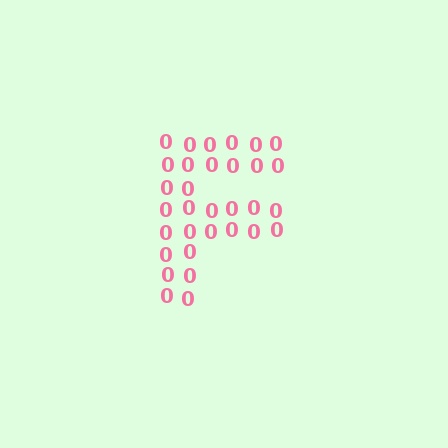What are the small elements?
The small elements are digit 0's.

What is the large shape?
The large shape is the letter F.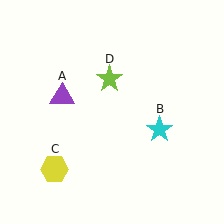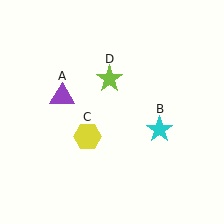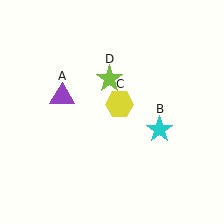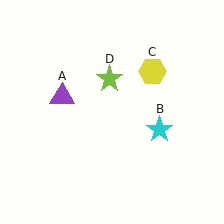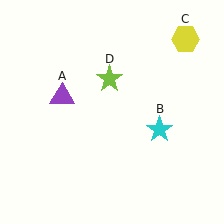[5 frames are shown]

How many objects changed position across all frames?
1 object changed position: yellow hexagon (object C).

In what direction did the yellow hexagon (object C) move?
The yellow hexagon (object C) moved up and to the right.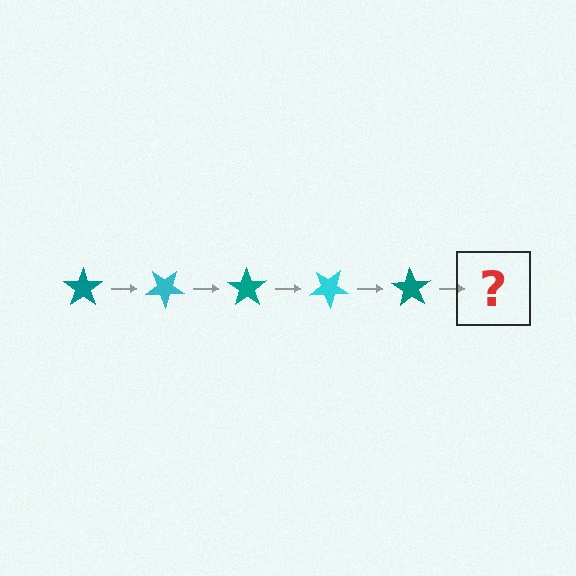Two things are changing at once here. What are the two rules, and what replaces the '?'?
The two rules are that it rotates 35 degrees each step and the color cycles through teal and cyan. The '?' should be a cyan star, rotated 175 degrees from the start.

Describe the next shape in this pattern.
It should be a cyan star, rotated 175 degrees from the start.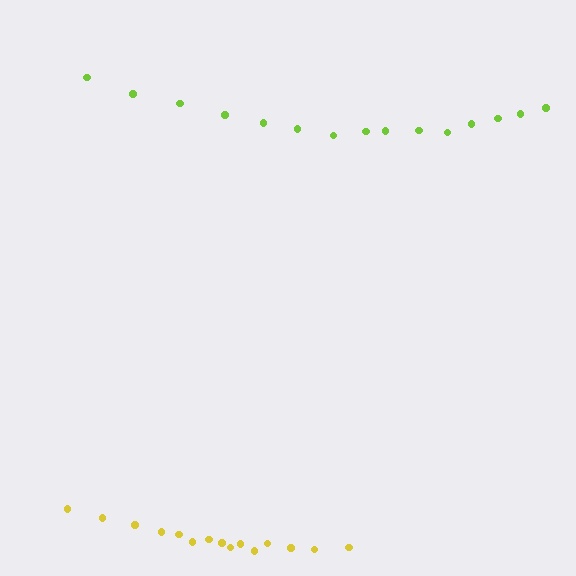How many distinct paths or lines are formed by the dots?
There are 2 distinct paths.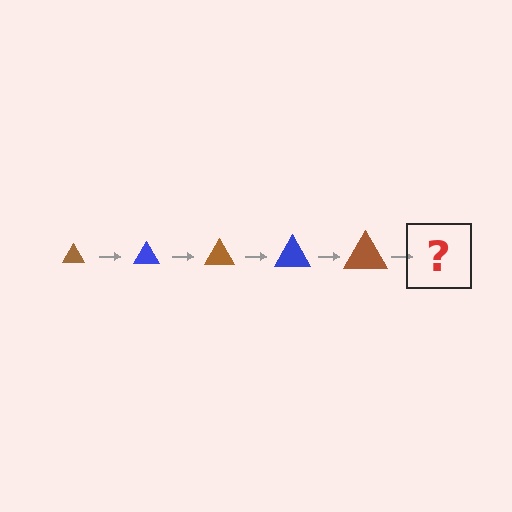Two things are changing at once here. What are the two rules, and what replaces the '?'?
The two rules are that the triangle grows larger each step and the color cycles through brown and blue. The '?' should be a blue triangle, larger than the previous one.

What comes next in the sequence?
The next element should be a blue triangle, larger than the previous one.